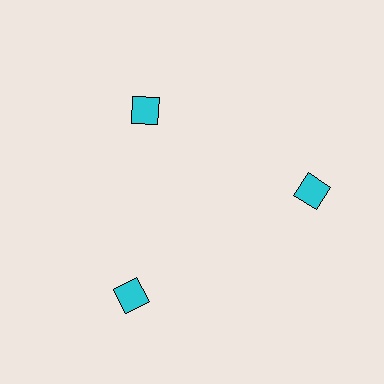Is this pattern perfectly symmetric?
No. The 3 cyan squares are arranged in a ring, but one element near the 11 o'clock position is pulled inward toward the center, breaking the 3-fold rotational symmetry.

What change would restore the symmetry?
The symmetry would be restored by moving it outward, back onto the ring so that all 3 squares sit at equal angles and equal distance from the center.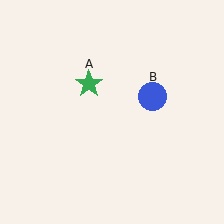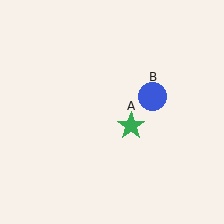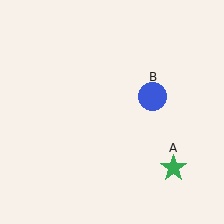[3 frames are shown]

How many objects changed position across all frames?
1 object changed position: green star (object A).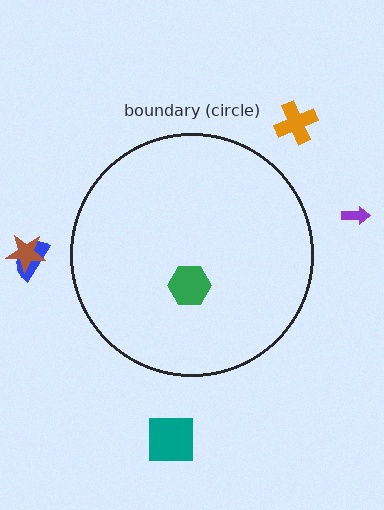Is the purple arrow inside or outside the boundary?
Outside.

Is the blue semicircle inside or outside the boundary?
Outside.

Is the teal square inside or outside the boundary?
Outside.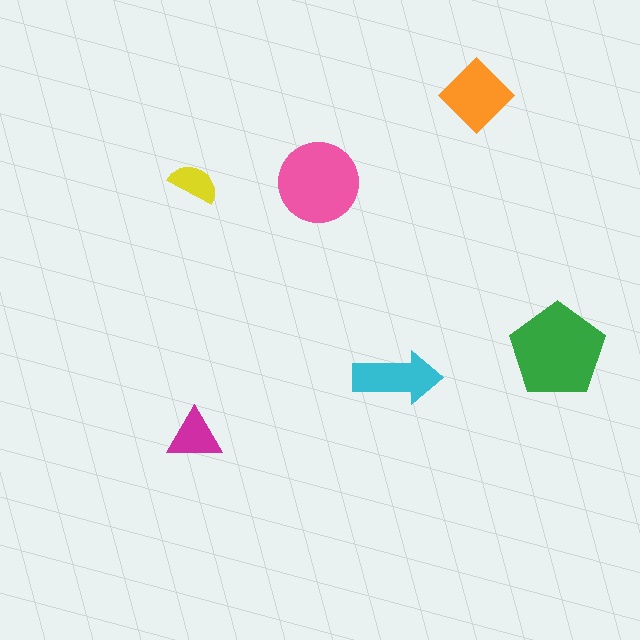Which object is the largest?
The green pentagon.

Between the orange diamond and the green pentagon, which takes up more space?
The green pentagon.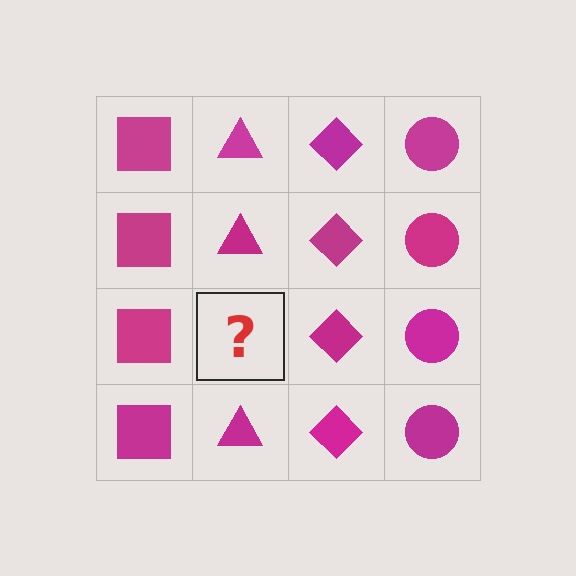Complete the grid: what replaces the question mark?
The question mark should be replaced with a magenta triangle.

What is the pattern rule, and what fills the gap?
The rule is that each column has a consistent shape. The gap should be filled with a magenta triangle.